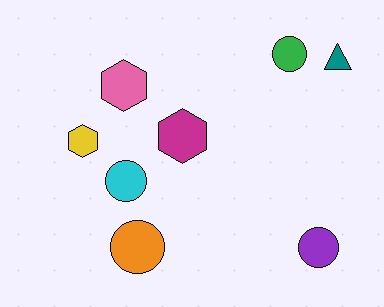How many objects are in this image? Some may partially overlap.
There are 8 objects.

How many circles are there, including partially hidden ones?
There are 4 circles.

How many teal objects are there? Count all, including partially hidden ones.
There is 1 teal object.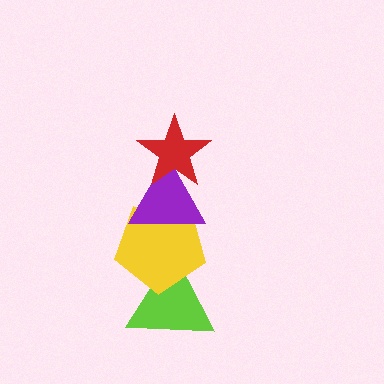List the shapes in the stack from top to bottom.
From top to bottom: the red star, the purple triangle, the yellow pentagon, the lime triangle.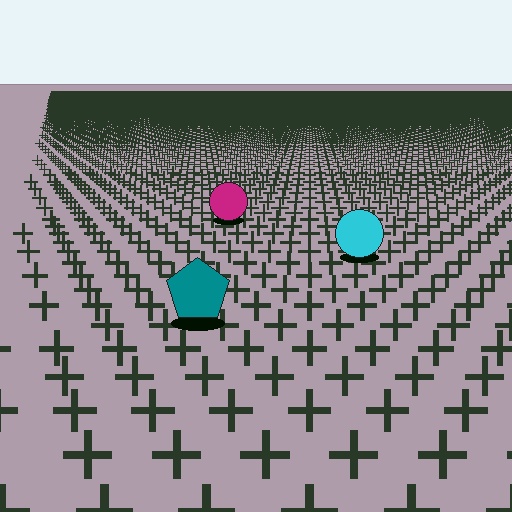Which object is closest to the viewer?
The teal pentagon is closest. The texture marks near it are larger and more spread out.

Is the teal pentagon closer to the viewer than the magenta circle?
Yes. The teal pentagon is closer — you can tell from the texture gradient: the ground texture is coarser near it.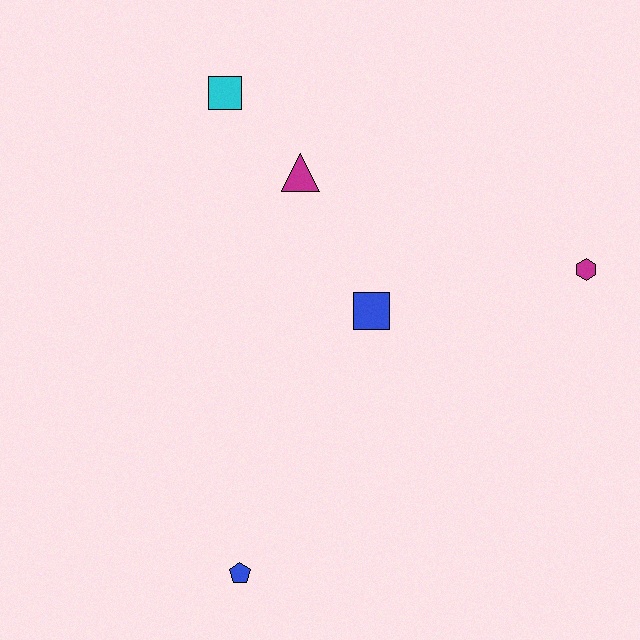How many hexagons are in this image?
There is 1 hexagon.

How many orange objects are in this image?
There are no orange objects.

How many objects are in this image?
There are 5 objects.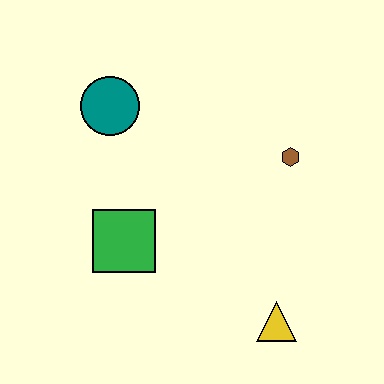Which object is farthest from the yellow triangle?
The teal circle is farthest from the yellow triangle.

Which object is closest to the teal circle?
The green square is closest to the teal circle.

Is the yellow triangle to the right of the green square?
Yes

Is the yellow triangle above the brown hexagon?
No